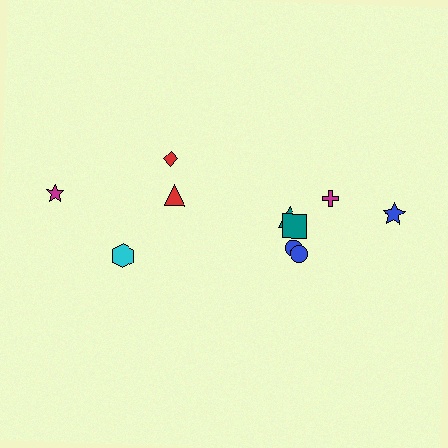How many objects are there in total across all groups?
There are 10 objects.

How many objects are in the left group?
There are 4 objects.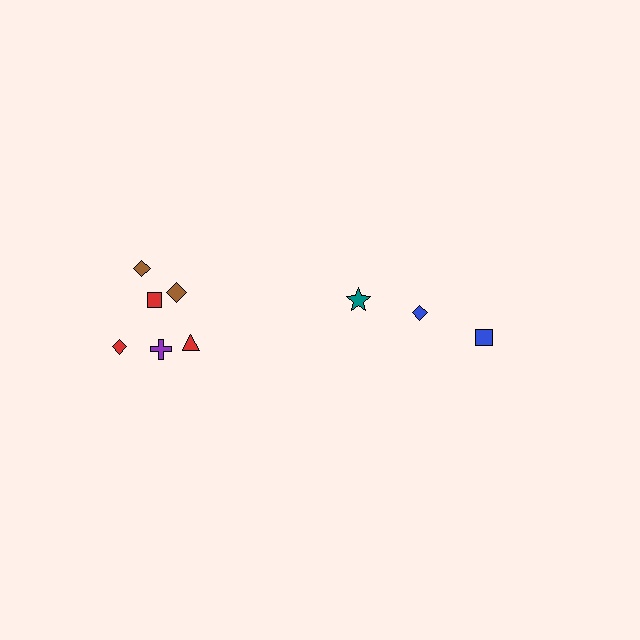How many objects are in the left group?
There are 6 objects.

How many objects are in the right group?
There are 3 objects.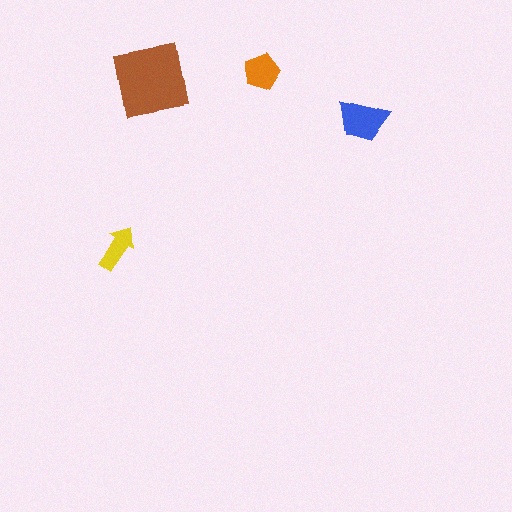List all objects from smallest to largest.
The yellow arrow, the orange pentagon, the blue trapezoid, the brown square.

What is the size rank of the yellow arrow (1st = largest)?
4th.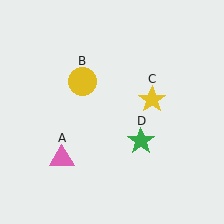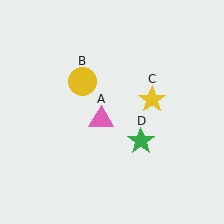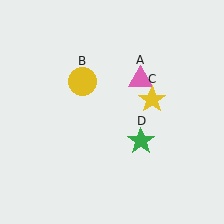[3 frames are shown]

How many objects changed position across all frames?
1 object changed position: pink triangle (object A).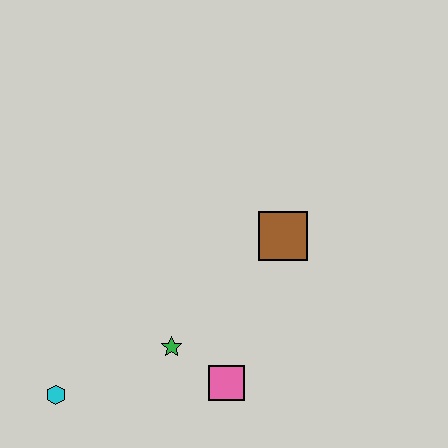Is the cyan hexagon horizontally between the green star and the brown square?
No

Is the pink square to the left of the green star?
No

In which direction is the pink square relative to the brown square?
The pink square is below the brown square.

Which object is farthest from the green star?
The brown square is farthest from the green star.